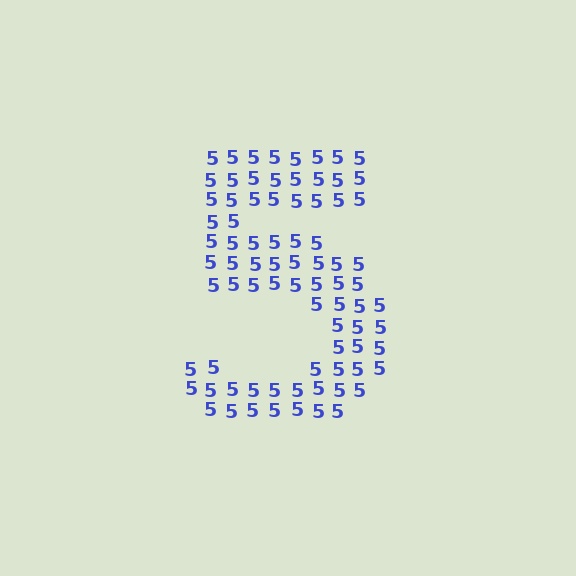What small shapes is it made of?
It is made of small digit 5's.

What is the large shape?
The large shape is the digit 5.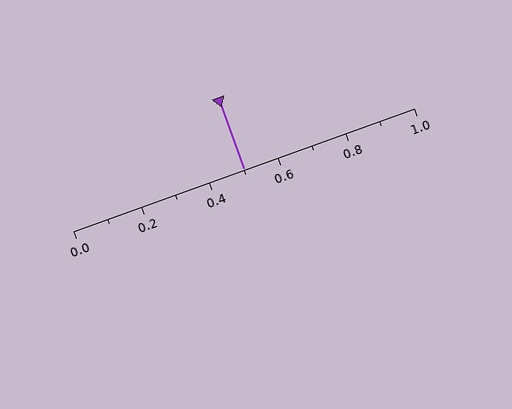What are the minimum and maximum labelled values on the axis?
The axis runs from 0.0 to 1.0.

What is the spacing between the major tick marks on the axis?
The major ticks are spaced 0.2 apart.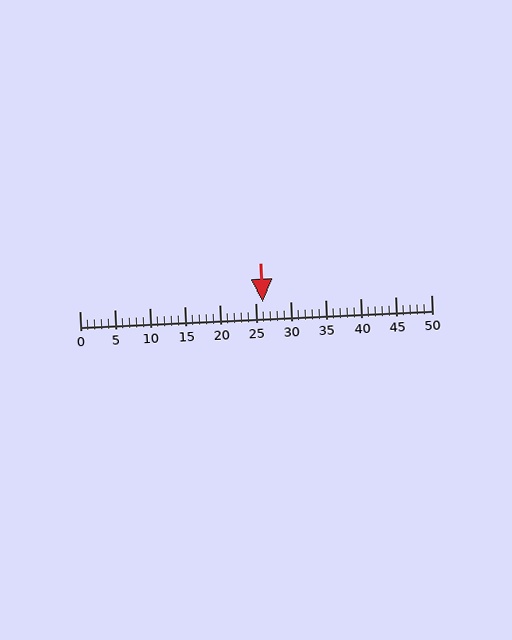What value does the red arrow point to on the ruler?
The red arrow points to approximately 26.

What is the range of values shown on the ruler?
The ruler shows values from 0 to 50.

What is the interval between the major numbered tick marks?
The major tick marks are spaced 5 units apart.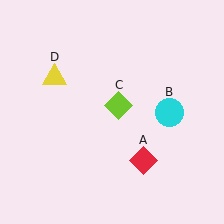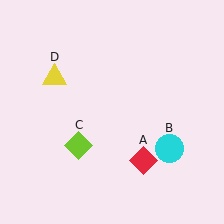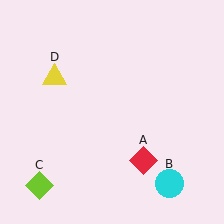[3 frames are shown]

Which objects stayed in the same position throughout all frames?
Red diamond (object A) and yellow triangle (object D) remained stationary.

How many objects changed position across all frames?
2 objects changed position: cyan circle (object B), lime diamond (object C).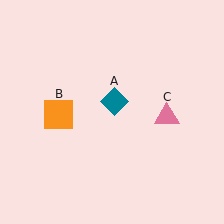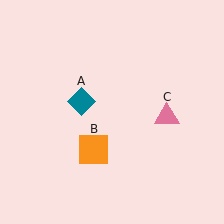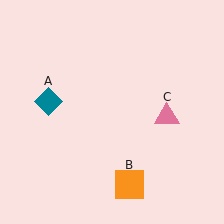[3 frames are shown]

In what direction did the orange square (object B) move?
The orange square (object B) moved down and to the right.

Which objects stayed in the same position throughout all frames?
Pink triangle (object C) remained stationary.